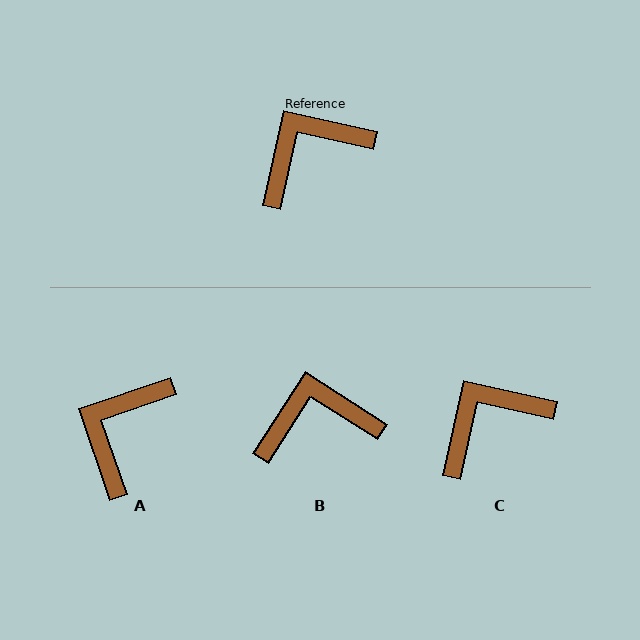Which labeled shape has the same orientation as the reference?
C.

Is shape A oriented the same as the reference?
No, it is off by about 31 degrees.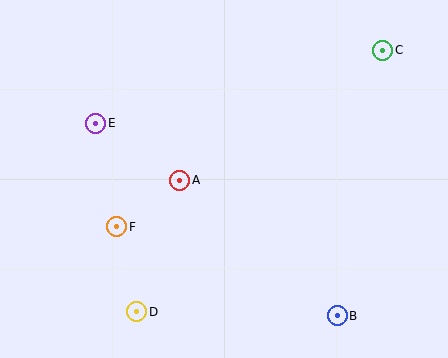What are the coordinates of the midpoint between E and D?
The midpoint between E and D is at (116, 218).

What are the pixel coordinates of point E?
Point E is at (96, 123).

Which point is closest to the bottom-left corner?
Point D is closest to the bottom-left corner.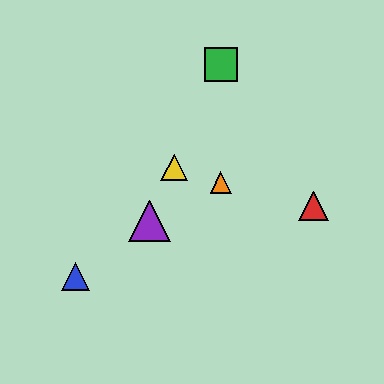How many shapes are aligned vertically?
2 shapes (the green square, the orange triangle) are aligned vertically.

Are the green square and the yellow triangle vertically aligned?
No, the green square is at x≈221 and the yellow triangle is at x≈174.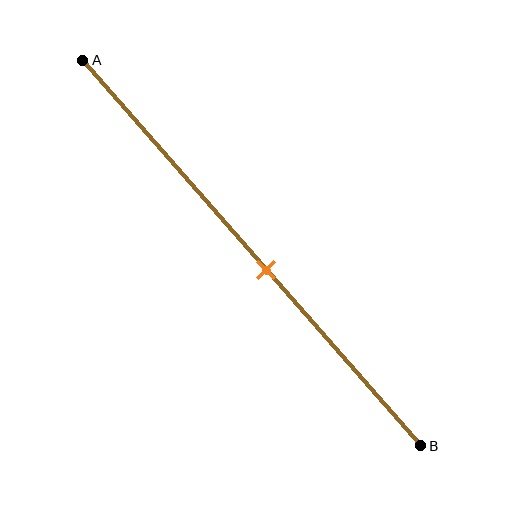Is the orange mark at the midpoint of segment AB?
No, the mark is at about 55% from A, not at the 50% midpoint.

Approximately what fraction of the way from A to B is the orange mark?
The orange mark is approximately 55% of the way from A to B.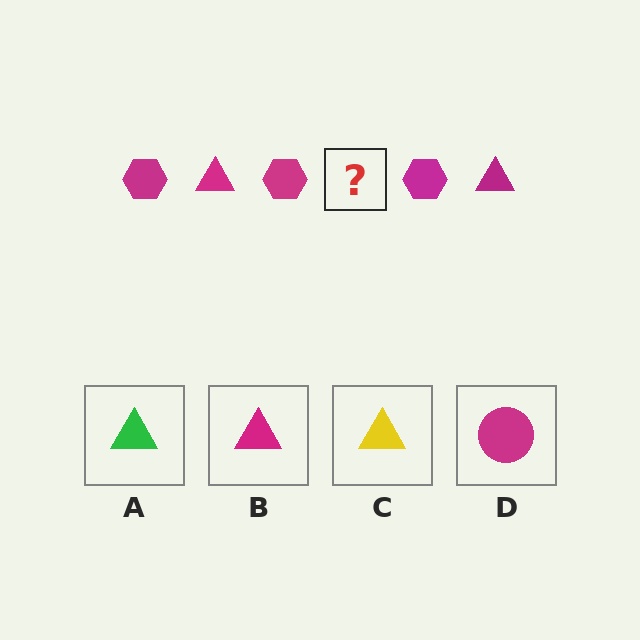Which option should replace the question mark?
Option B.